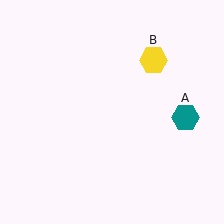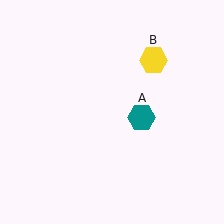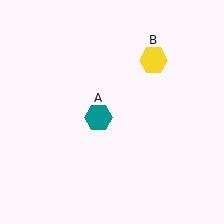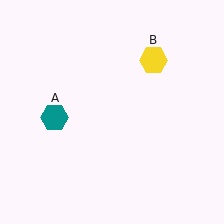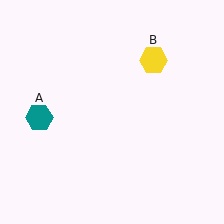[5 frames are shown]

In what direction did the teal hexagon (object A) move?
The teal hexagon (object A) moved left.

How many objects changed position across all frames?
1 object changed position: teal hexagon (object A).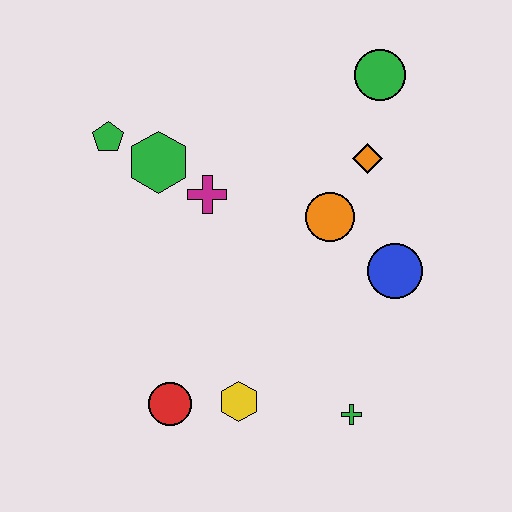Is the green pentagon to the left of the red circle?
Yes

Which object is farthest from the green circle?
The red circle is farthest from the green circle.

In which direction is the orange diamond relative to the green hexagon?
The orange diamond is to the right of the green hexagon.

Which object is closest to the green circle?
The orange diamond is closest to the green circle.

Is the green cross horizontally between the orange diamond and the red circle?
Yes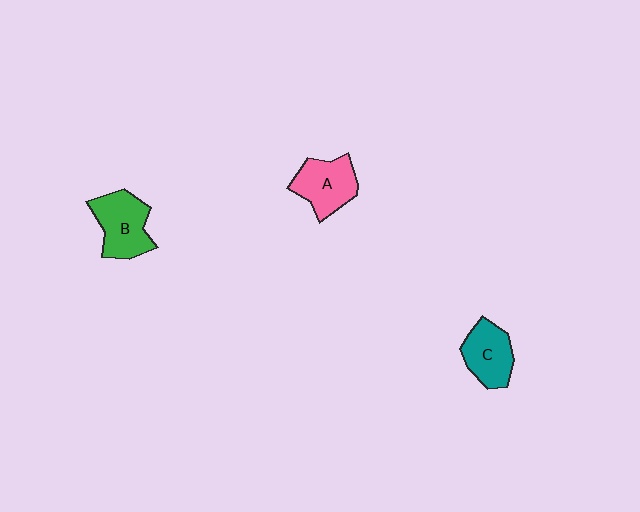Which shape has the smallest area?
Shape C (teal).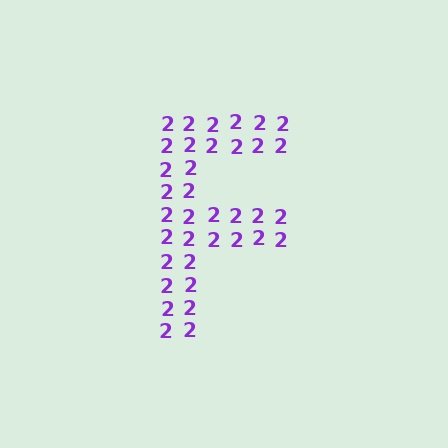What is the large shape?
The large shape is the letter F.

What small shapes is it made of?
It is made of small digit 2's.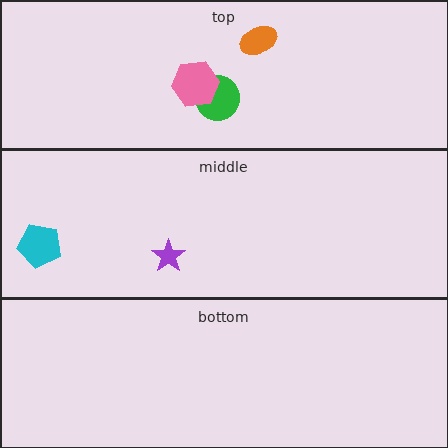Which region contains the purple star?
The middle region.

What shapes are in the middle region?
The purple star, the cyan pentagon.